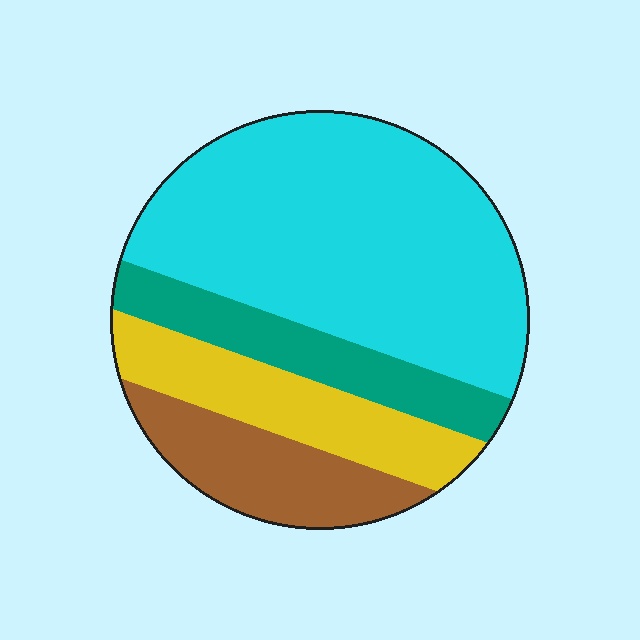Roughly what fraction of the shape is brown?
Brown takes up about one sixth (1/6) of the shape.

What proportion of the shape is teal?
Teal covers 15% of the shape.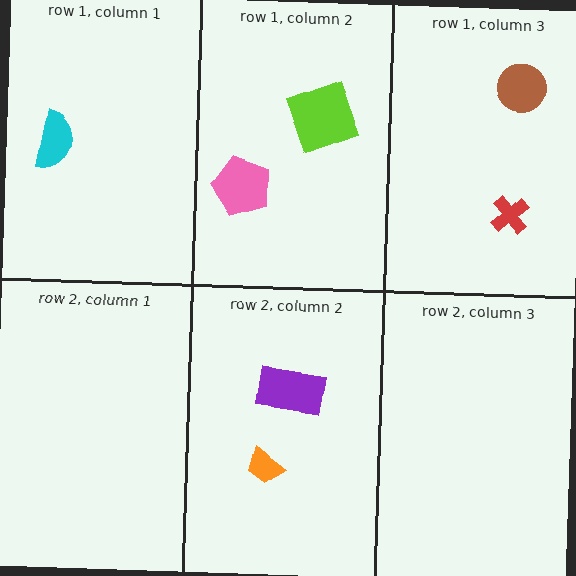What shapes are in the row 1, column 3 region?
The red cross, the brown circle.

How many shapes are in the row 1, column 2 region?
2.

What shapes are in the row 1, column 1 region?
The cyan semicircle.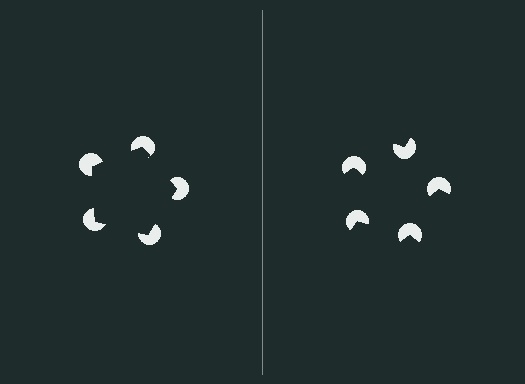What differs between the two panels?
The pac-man discs are positioned identically on both sides; only the wedge orientations differ. On the left they align to a pentagon; on the right they are misaligned.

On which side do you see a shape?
An illusory pentagon appears on the left side. On the right side the wedge cuts are rotated, so no coherent shape forms.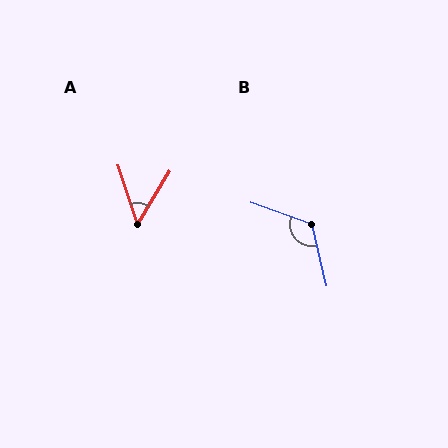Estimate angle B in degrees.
Approximately 123 degrees.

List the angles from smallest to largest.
A (49°), B (123°).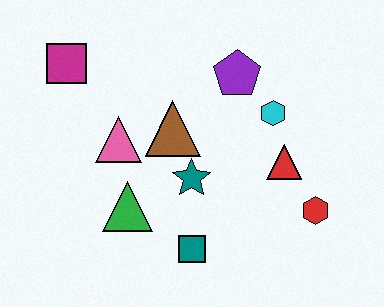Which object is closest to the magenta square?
The pink triangle is closest to the magenta square.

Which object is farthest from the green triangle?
The red hexagon is farthest from the green triangle.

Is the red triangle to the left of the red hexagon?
Yes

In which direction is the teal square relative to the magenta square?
The teal square is below the magenta square.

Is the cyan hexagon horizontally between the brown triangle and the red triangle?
Yes